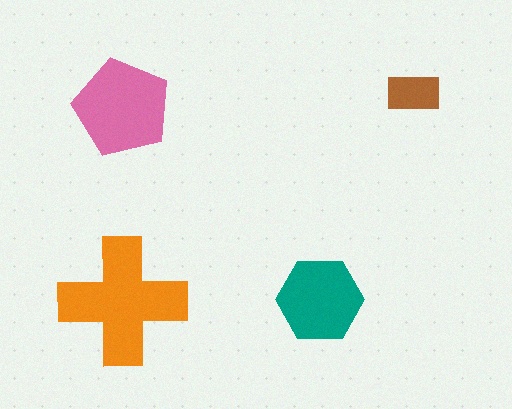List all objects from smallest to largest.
The brown rectangle, the teal hexagon, the pink pentagon, the orange cross.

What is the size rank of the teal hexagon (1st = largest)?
3rd.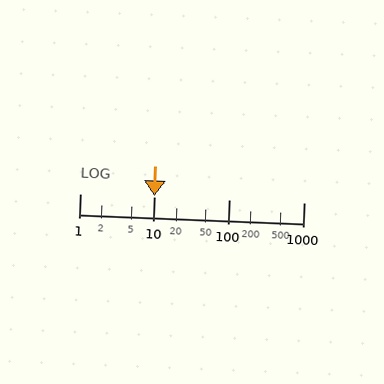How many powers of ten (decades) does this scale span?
The scale spans 3 decades, from 1 to 1000.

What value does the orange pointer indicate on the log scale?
The pointer indicates approximately 10.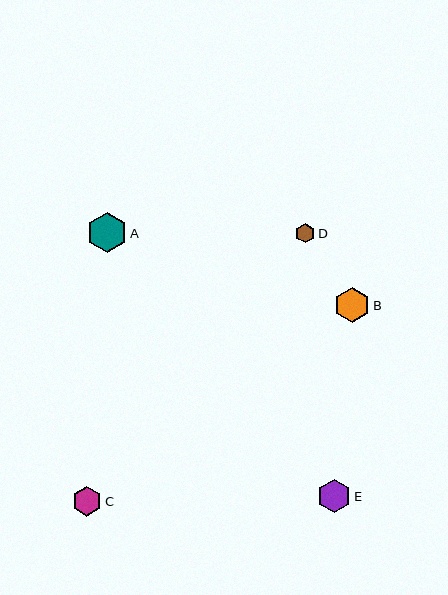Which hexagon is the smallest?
Hexagon D is the smallest with a size of approximately 19 pixels.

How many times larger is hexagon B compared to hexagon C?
Hexagon B is approximately 1.2 times the size of hexagon C.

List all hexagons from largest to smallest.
From largest to smallest: A, B, E, C, D.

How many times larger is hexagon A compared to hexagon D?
Hexagon A is approximately 2.1 times the size of hexagon D.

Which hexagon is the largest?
Hexagon A is the largest with a size of approximately 40 pixels.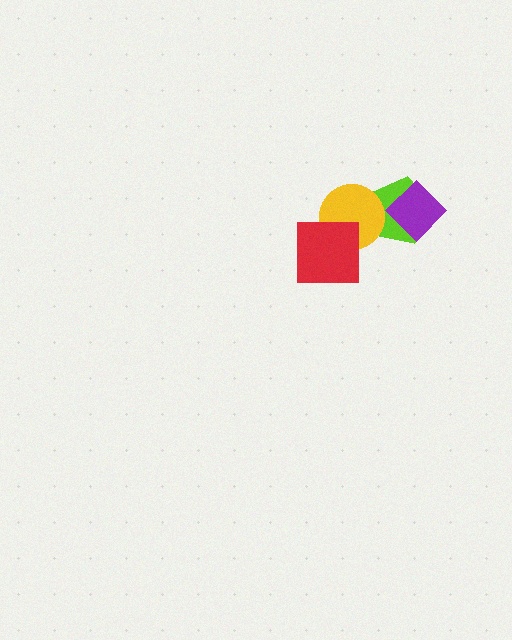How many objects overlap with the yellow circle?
2 objects overlap with the yellow circle.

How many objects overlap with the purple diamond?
1 object overlaps with the purple diamond.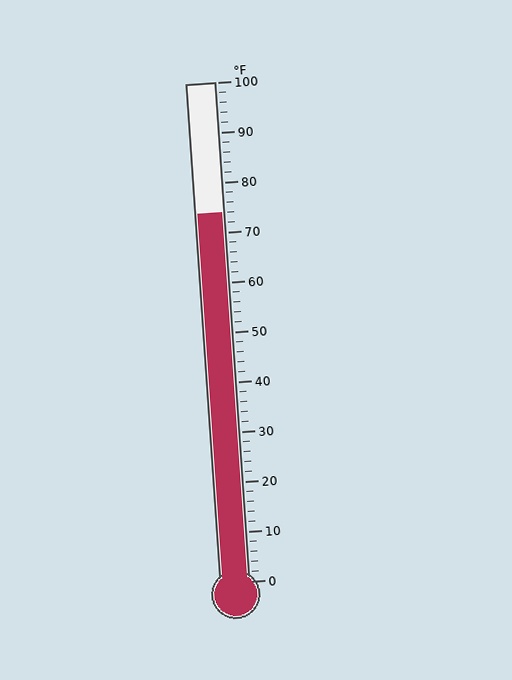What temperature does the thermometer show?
The thermometer shows approximately 74°F.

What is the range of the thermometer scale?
The thermometer scale ranges from 0°F to 100°F.